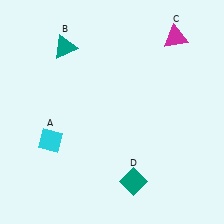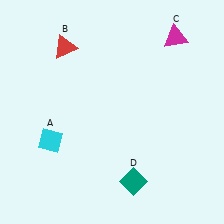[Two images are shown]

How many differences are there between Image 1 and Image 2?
There is 1 difference between the two images.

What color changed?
The triangle (B) changed from teal in Image 1 to red in Image 2.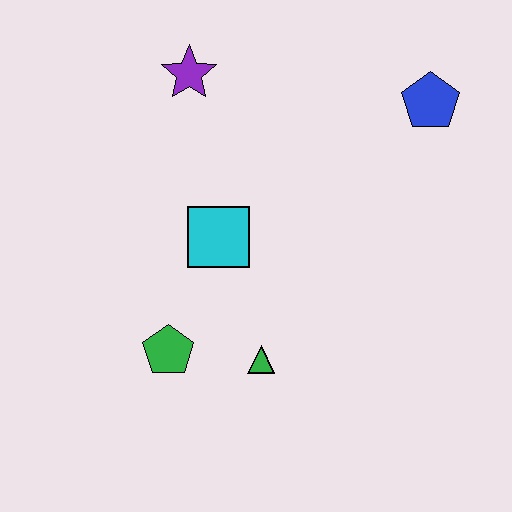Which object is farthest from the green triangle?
The blue pentagon is farthest from the green triangle.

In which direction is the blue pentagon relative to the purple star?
The blue pentagon is to the right of the purple star.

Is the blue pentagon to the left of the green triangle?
No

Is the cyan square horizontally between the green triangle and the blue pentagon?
No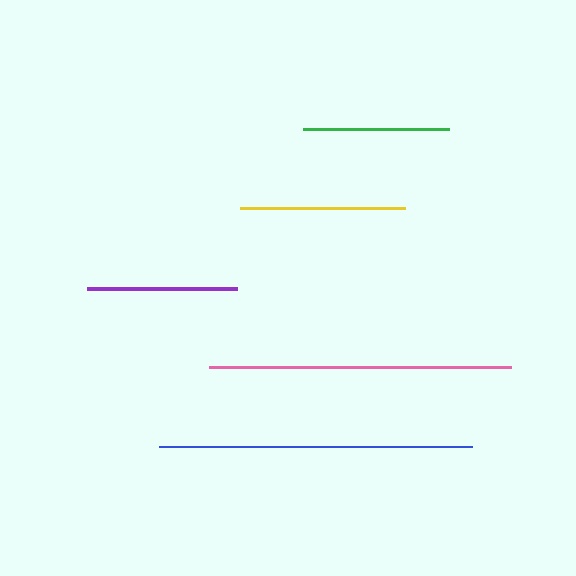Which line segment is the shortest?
The green line is the shortest at approximately 146 pixels.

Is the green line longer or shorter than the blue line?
The blue line is longer than the green line.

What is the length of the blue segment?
The blue segment is approximately 314 pixels long.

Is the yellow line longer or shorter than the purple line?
The yellow line is longer than the purple line.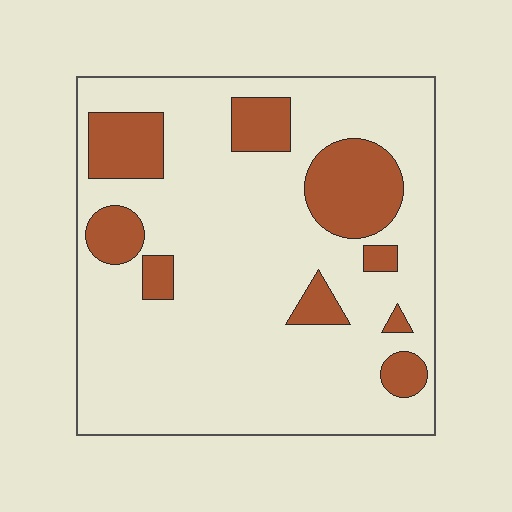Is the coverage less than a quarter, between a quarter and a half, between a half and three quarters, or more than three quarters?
Less than a quarter.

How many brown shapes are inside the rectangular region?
9.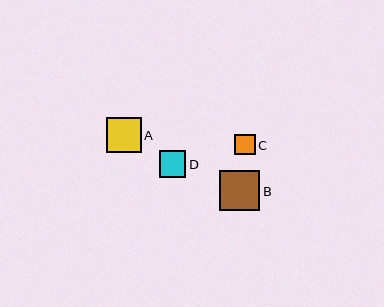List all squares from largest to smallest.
From largest to smallest: B, A, D, C.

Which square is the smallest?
Square C is the smallest with a size of approximately 20 pixels.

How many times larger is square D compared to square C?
Square D is approximately 1.3 times the size of square C.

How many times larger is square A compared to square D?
Square A is approximately 1.3 times the size of square D.